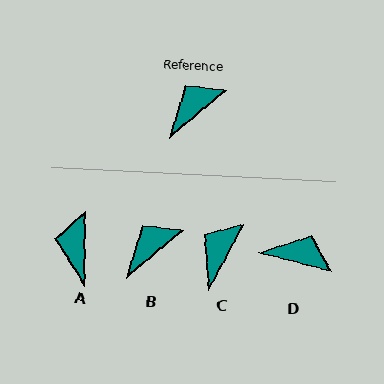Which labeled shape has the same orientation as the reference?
B.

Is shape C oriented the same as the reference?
No, it is off by about 22 degrees.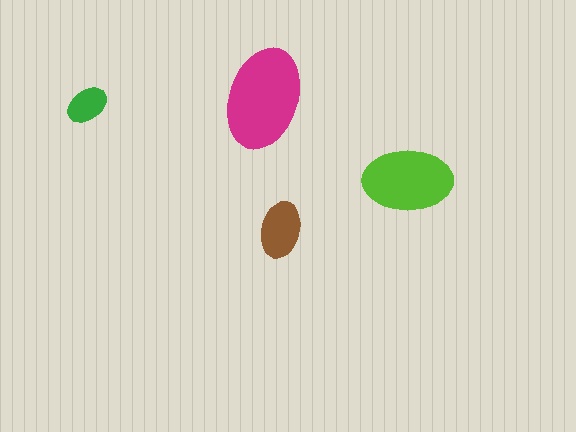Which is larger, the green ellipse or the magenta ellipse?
The magenta one.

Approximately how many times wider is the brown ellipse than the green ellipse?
About 1.5 times wider.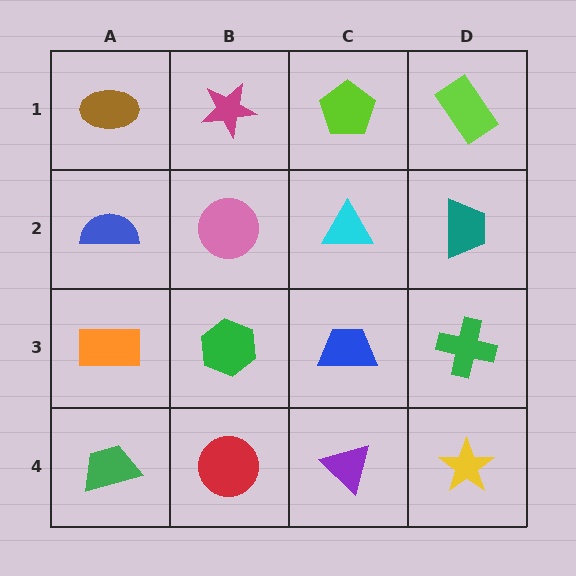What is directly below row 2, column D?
A green cross.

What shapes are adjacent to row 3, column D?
A teal trapezoid (row 2, column D), a yellow star (row 4, column D), a blue trapezoid (row 3, column C).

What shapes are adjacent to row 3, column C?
A cyan triangle (row 2, column C), a purple triangle (row 4, column C), a green hexagon (row 3, column B), a green cross (row 3, column D).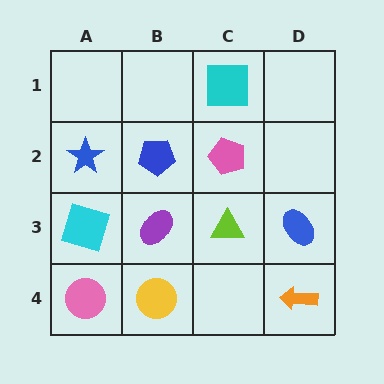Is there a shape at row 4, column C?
No, that cell is empty.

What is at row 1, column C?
A cyan square.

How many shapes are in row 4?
3 shapes.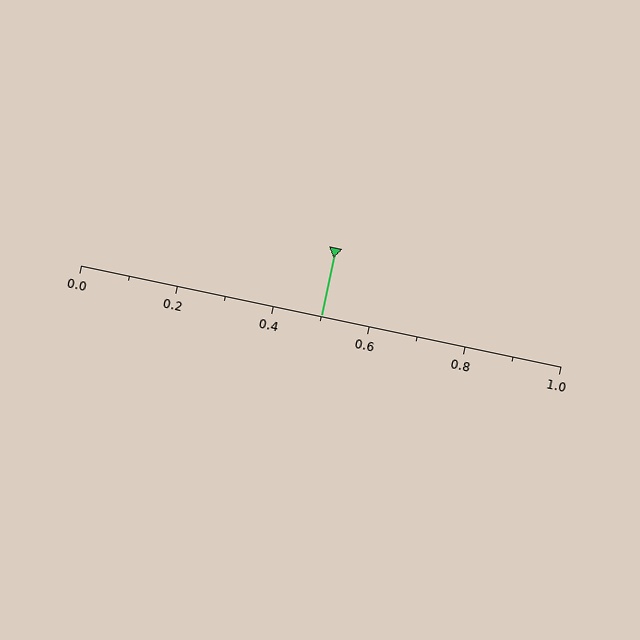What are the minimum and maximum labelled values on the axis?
The axis runs from 0.0 to 1.0.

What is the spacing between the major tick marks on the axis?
The major ticks are spaced 0.2 apart.